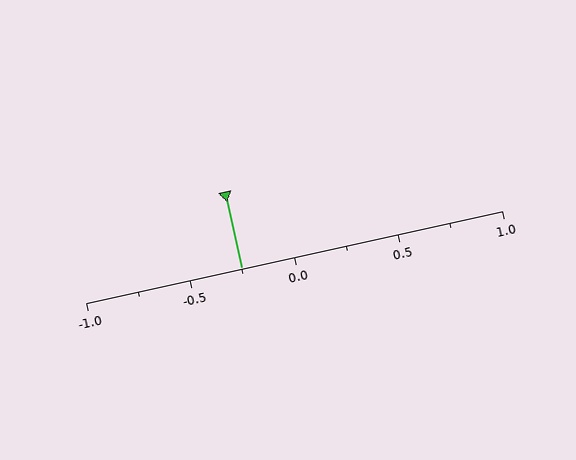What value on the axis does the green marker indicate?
The marker indicates approximately -0.25.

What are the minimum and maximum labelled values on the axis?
The axis runs from -1.0 to 1.0.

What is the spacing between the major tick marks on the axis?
The major ticks are spaced 0.5 apart.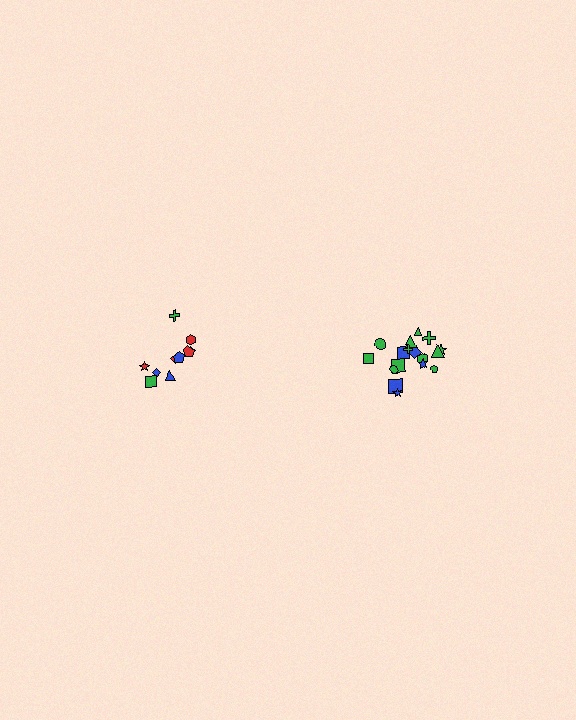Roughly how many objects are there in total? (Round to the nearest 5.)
Roughly 30 objects in total.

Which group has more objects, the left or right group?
The right group.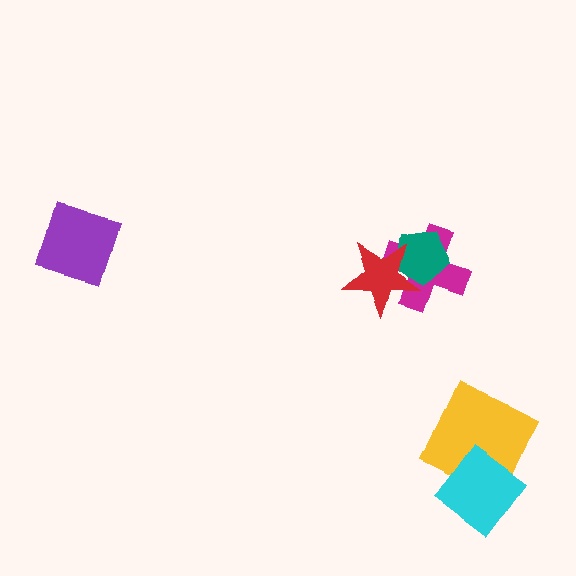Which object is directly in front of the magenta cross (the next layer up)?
The teal pentagon is directly in front of the magenta cross.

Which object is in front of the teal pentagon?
The red star is in front of the teal pentagon.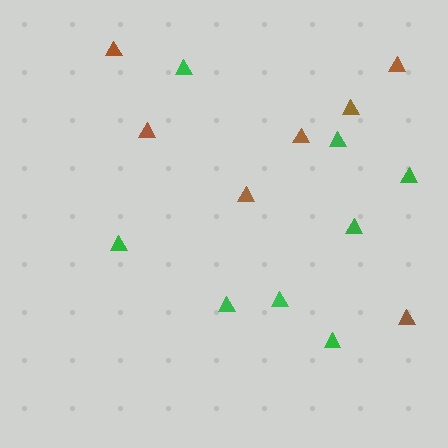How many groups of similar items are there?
There are 2 groups: one group of green triangles (8) and one group of brown triangles (7).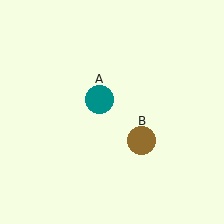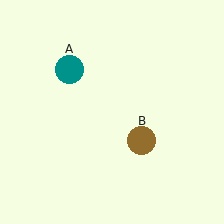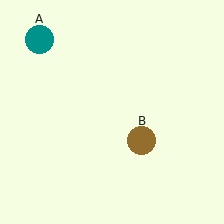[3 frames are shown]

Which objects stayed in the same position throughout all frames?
Brown circle (object B) remained stationary.